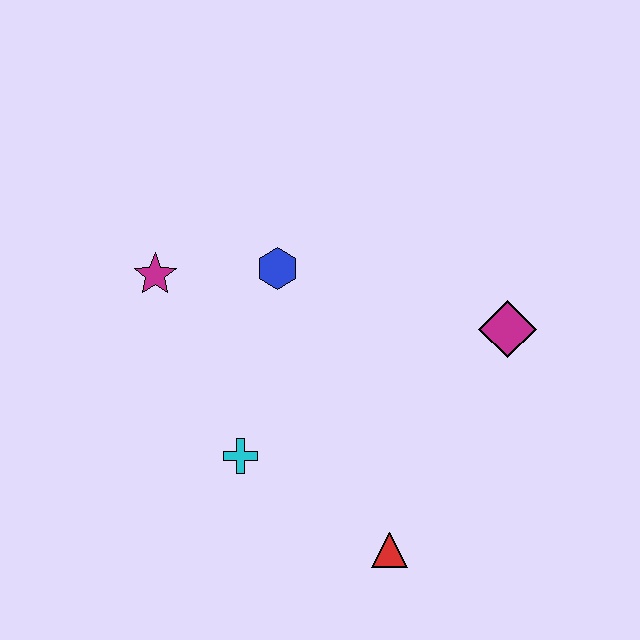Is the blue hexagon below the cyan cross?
No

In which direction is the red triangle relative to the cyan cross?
The red triangle is to the right of the cyan cross.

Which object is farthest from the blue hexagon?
The red triangle is farthest from the blue hexagon.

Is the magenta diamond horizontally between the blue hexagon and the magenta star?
No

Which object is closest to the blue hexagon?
The magenta star is closest to the blue hexagon.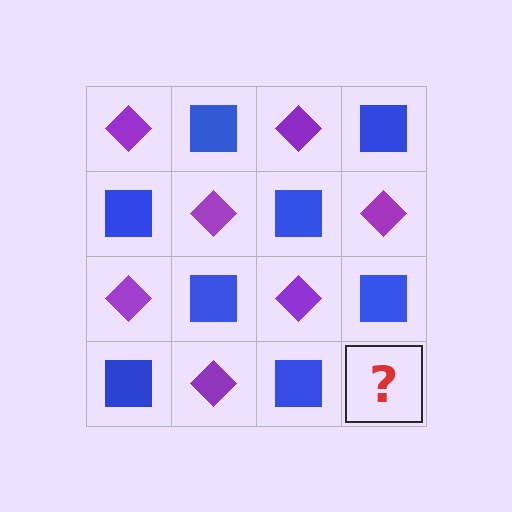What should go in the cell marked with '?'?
The missing cell should contain a purple diamond.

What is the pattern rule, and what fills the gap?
The rule is that it alternates purple diamond and blue square in a checkerboard pattern. The gap should be filled with a purple diamond.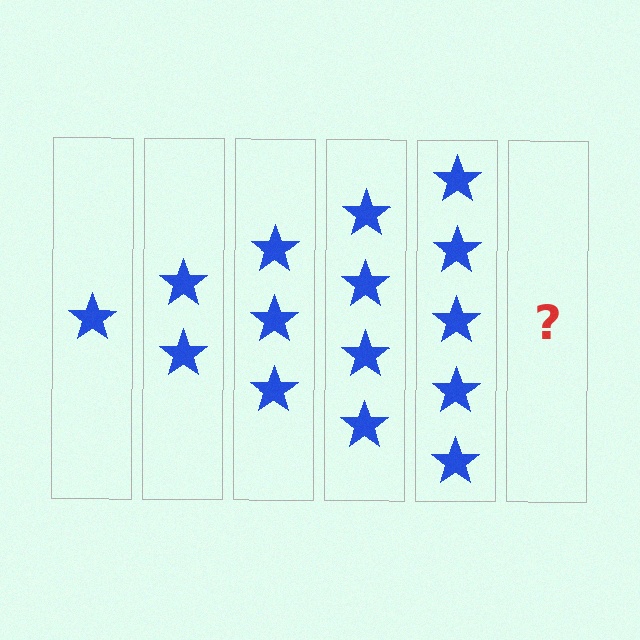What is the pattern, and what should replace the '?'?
The pattern is that each step adds one more star. The '?' should be 6 stars.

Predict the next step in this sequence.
The next step is 6 stars.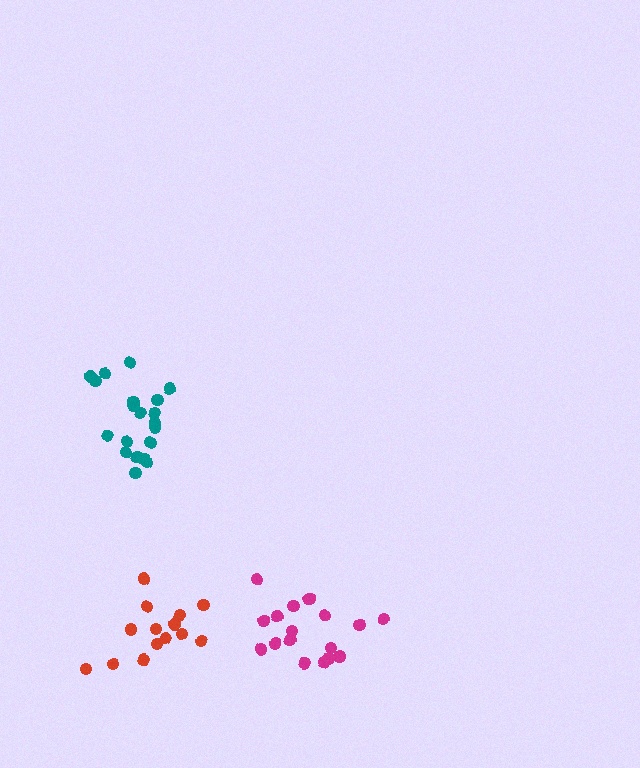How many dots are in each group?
Group 1: 20 dots, Group 2: 19 dots, Group 3: 14 dots (53 total).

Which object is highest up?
The teal cluster is topmost.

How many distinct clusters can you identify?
There are 3 distinct clusters.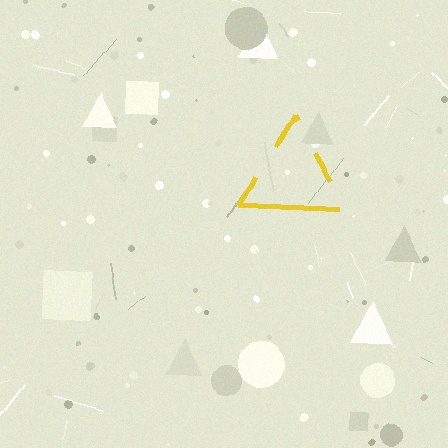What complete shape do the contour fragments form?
The contour fragments form a triangle.